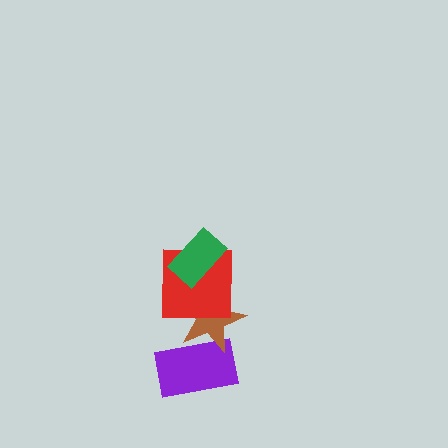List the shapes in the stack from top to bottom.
From top to bottom: the green rectangle, the red square, the brown star, the purple rectangle.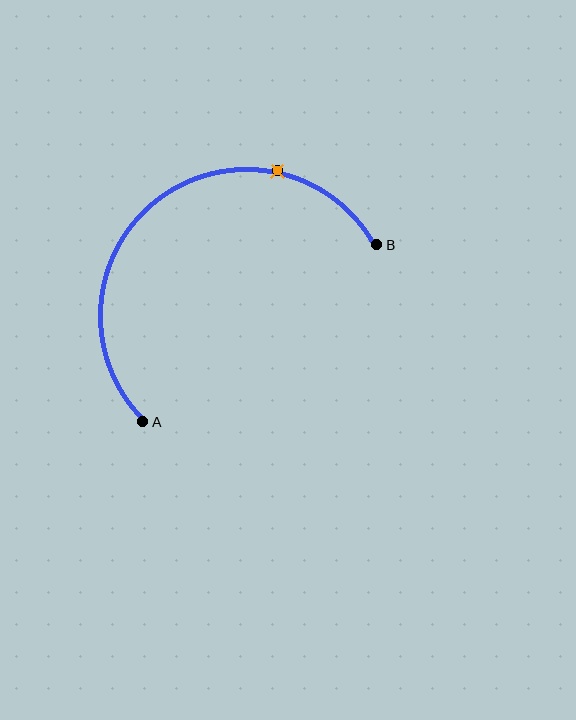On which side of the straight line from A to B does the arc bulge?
The arc bulges above and to the left of the straight line connecting A and B.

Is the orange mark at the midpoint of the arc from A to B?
No. The orange mark lies on the arc but is closer to endpoint B. The arc midpoint would be at the point on the curve equidistant along the arc from both A and B.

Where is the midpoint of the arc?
The arc midpoint is the point on the curve farthest from the straight line joining A and B. It sits above and to the left of that line.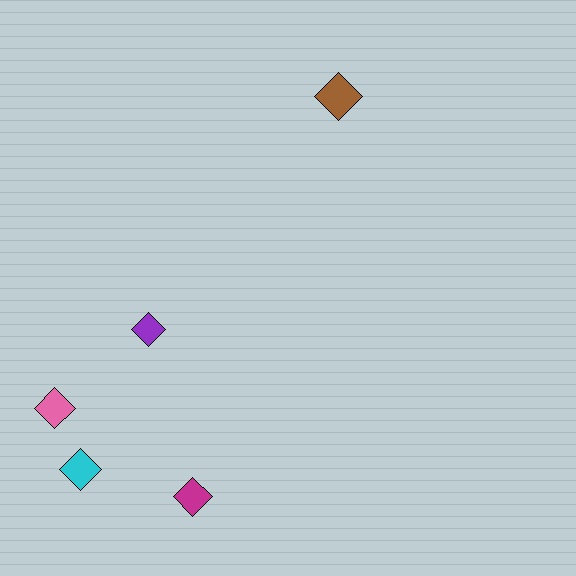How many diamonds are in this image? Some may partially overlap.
There are 5 diamonds.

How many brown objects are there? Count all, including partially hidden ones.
There is 1 brown object.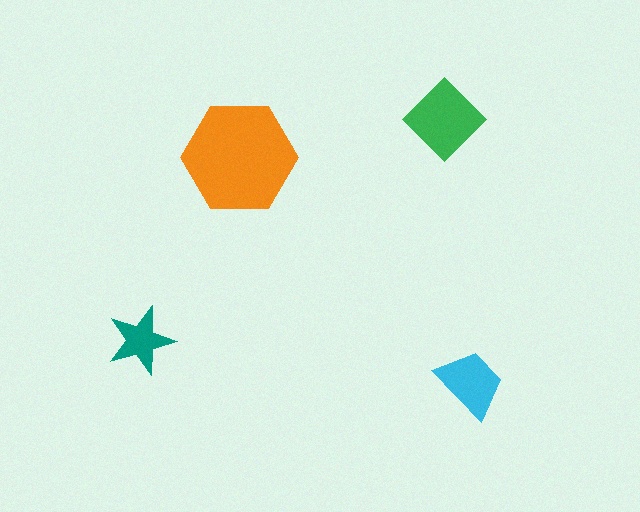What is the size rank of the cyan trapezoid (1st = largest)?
3rd.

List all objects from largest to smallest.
The orange hexagon, the green diamond, the cyan trapezoid, the teal star.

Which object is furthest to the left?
The teal star is leftmost.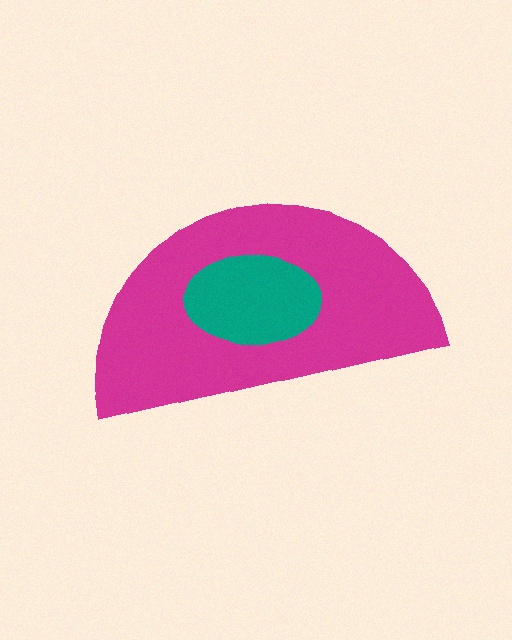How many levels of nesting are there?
2.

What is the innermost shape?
The teal ellipse.